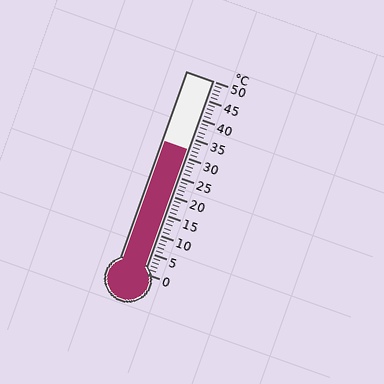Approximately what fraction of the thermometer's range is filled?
The thermometer is filled to approximately 65% of its range.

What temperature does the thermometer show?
The thermometer shows approximately 32°C.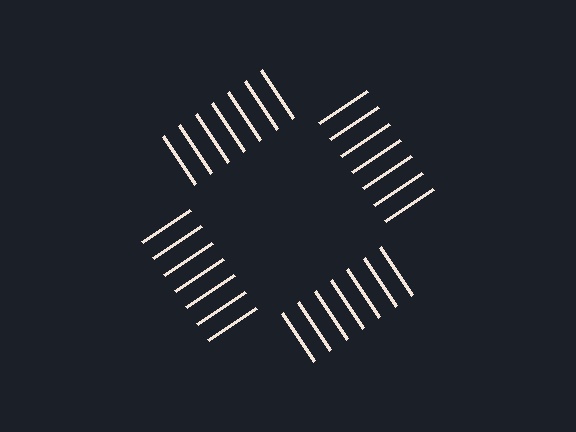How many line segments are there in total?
28 — 7 along each of the 4 edges.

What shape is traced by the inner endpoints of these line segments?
An illusory square — the line segments terminate on its edges but no continuous stroke is drawn.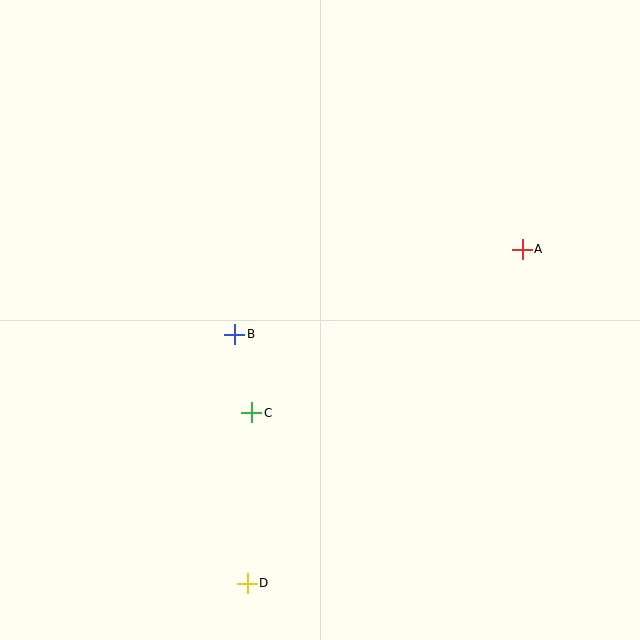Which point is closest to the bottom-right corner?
Point D is closest to the bottom-right corner.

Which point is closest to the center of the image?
Point B at (235, 334) is closest to the center.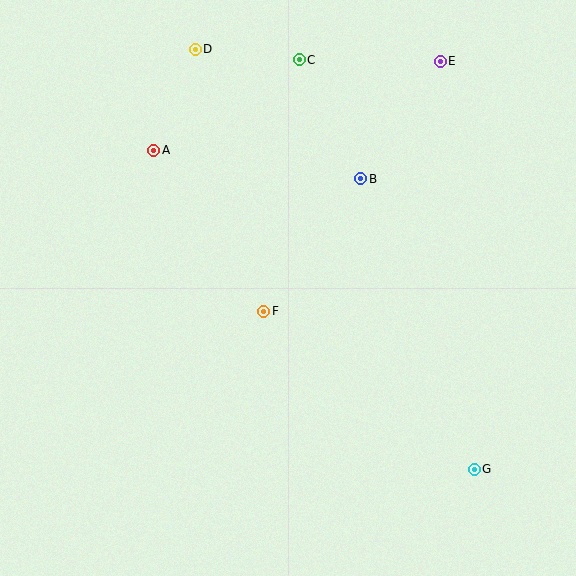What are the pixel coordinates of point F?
Point F is at (264, 311).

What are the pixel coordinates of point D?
Point D is at (195, 49).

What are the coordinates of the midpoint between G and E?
The midpoint between G and E is at (457, 265).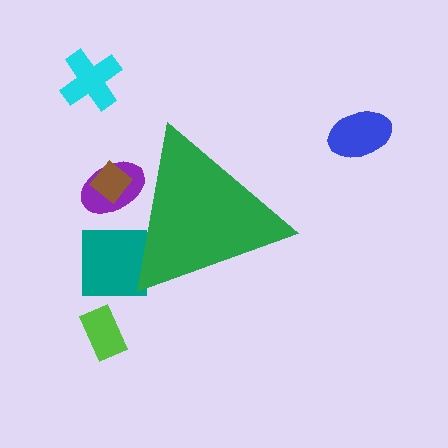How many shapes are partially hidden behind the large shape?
3 shapes are partially hidden.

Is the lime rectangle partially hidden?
No, the lime rectangle is fully visible.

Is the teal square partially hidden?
Yes, the teal square is partially hidden behind the green triangle.